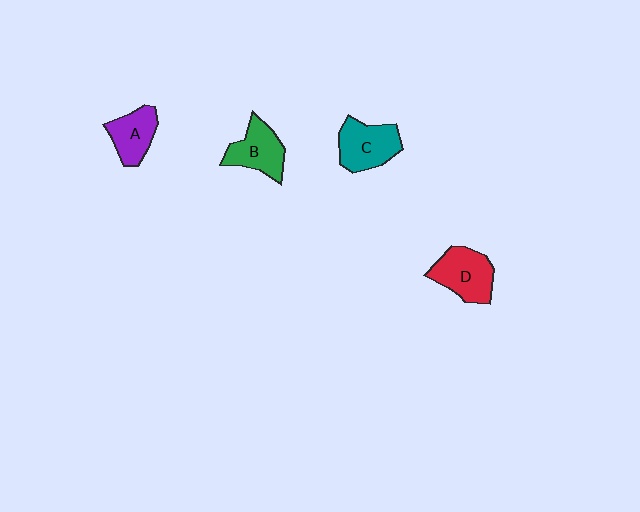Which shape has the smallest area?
Shape A (purple).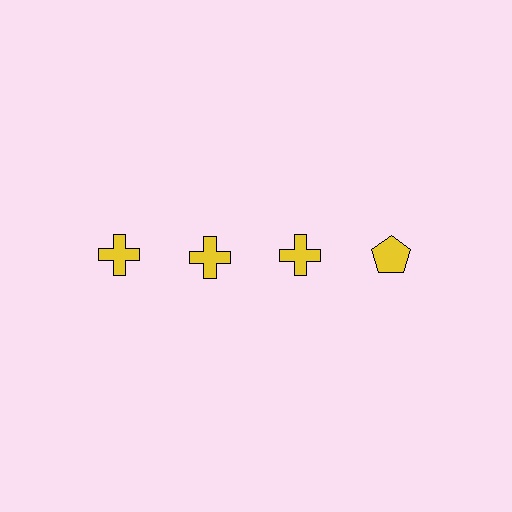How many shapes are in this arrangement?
There are 4 shapes arranged in a grid pattern.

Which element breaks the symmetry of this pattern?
The yellow pentagon in the top row, second from right column breaks the symmetry. All other shapes are yellow crosses.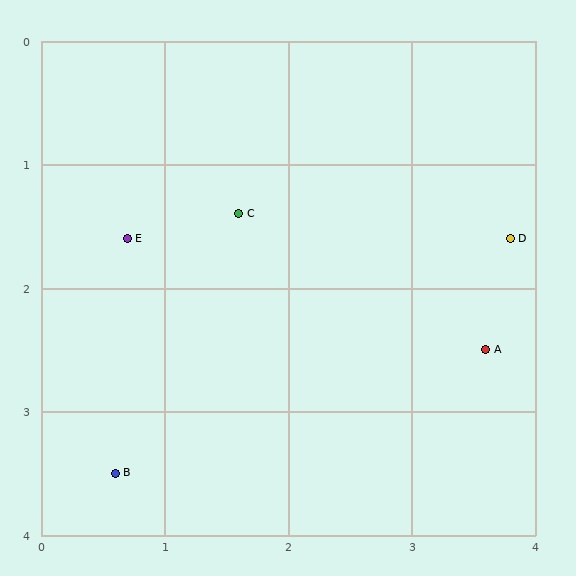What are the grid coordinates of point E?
Point E is at approximately (0.7, 1.6).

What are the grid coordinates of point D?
Point D is at approximately (3.8, 1.6).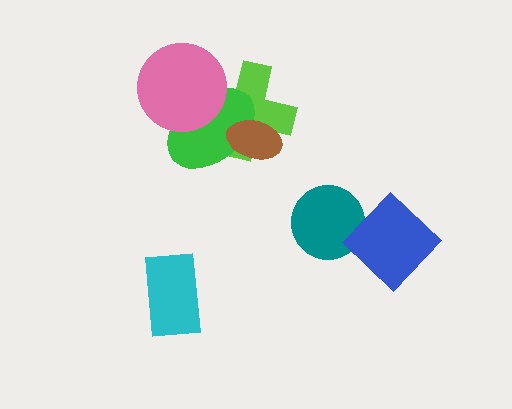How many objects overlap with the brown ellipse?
2 objects overlap with the brown ellipse.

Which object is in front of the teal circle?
The blue diamond is in front of the teal circle.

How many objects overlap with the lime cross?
3 objects overlap with the lime cross.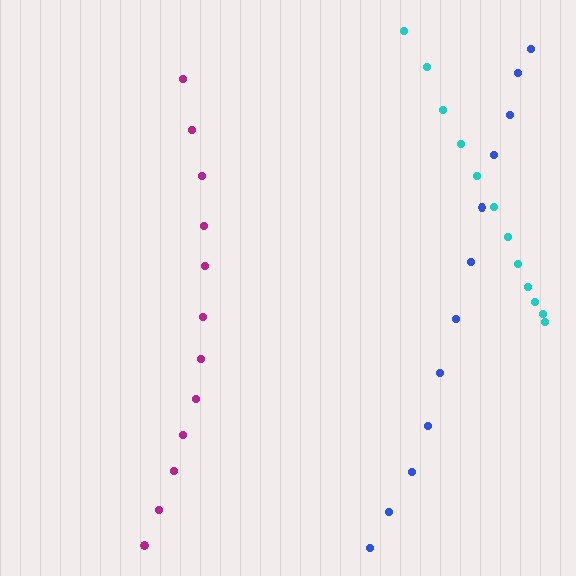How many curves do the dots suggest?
There are 3 distinct paths.